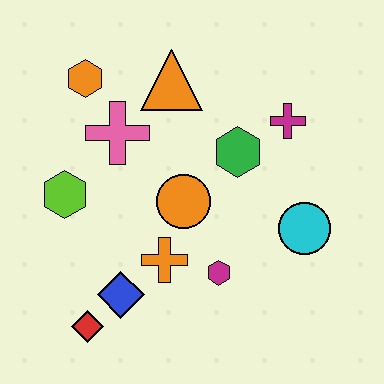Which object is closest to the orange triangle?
The pink cross is closest to the orange triangle.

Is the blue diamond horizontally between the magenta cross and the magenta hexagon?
No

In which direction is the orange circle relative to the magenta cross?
The orange circle is to the left of the magenta cross.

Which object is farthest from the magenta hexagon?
The orange hexagon is farthest from the magenta hexagon.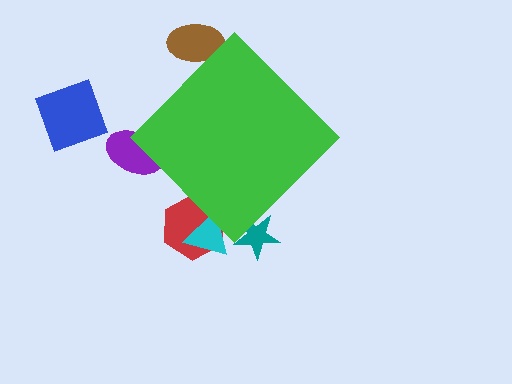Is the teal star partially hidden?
Yes, the teal star is partially hidden behind the green diamond.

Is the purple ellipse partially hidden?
Yes, the purple ellipse is partially hidden behind the green diamond.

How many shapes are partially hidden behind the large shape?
5 shapes are partially hidden.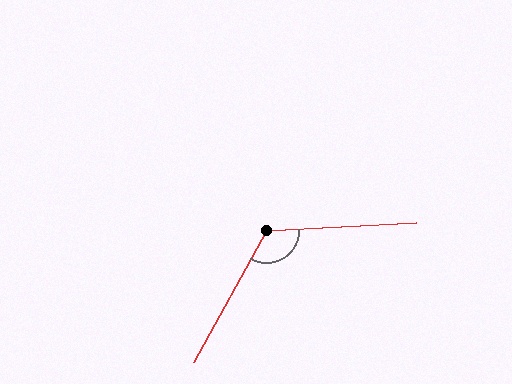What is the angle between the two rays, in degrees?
Approximately 122 degrees.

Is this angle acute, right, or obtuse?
It is obtuse.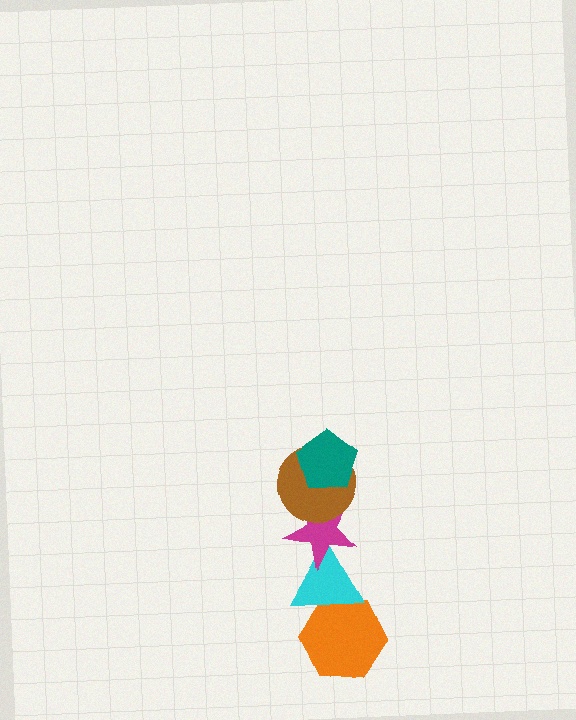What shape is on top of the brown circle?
The teal pentagon is on top of the brown circle.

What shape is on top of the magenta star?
The brown circle is on top of the magenta star.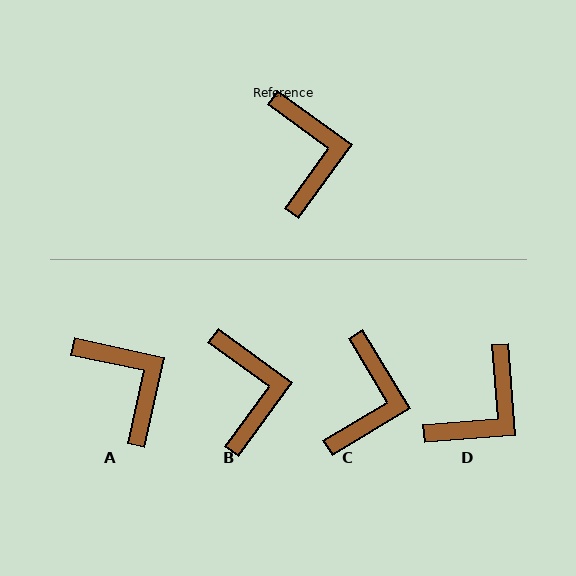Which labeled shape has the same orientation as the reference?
B.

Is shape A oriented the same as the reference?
No, it is off by about 23 degrees.